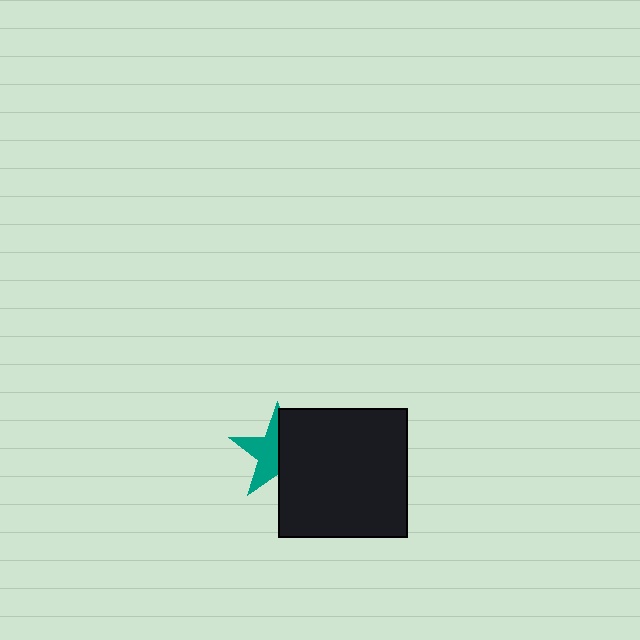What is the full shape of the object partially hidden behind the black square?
The partially hidden object is a teal star.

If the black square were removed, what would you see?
You would see the complete teal star.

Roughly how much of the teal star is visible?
About half of it is visible (roughly 49%).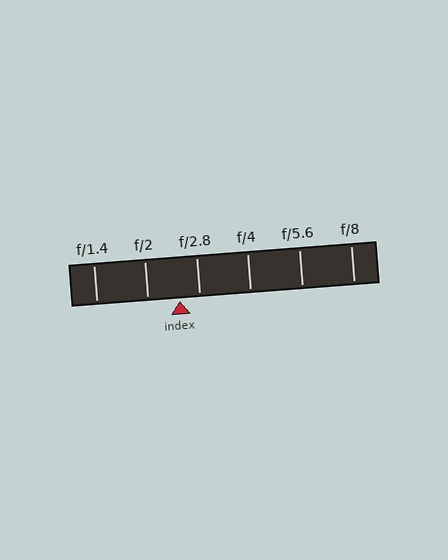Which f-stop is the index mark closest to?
The index mark is closest to f/2.8.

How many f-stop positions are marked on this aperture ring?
There are 6 f-stop positions marked.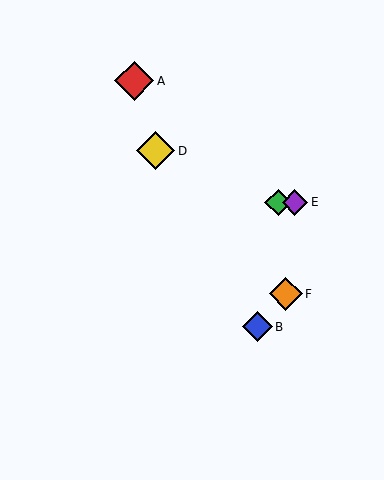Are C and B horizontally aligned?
No, C is at y≈202 and B is at y≈327.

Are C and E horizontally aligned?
Yes, both are at y≈202.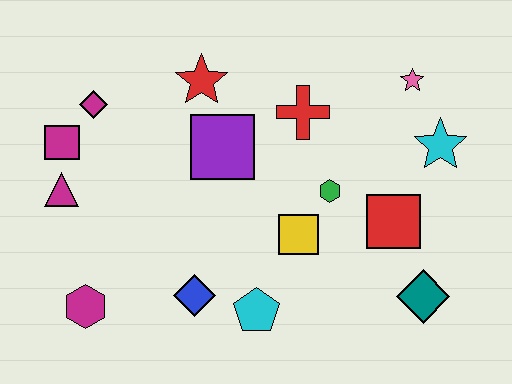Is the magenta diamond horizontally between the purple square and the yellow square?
No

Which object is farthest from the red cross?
The magenta hexagon is farthest from the red cross.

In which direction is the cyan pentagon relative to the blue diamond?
The cyan pentagon is to the right of the blue diamond.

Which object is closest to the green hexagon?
The yellow square is closest to the green hexagon.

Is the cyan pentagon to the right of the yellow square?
No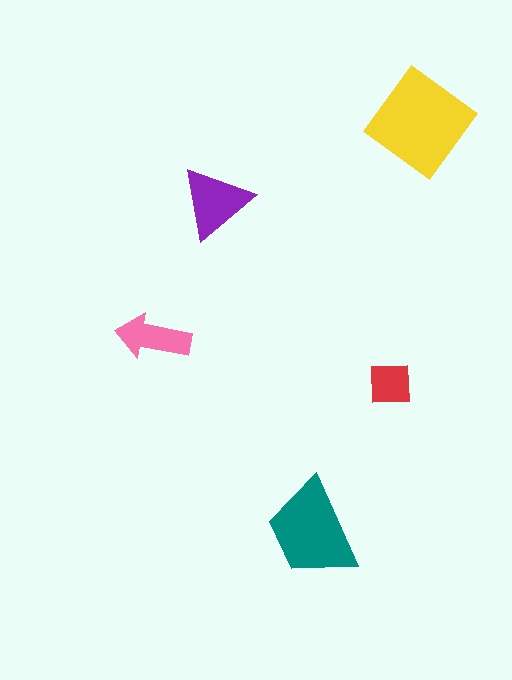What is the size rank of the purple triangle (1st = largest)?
3rd.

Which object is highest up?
The yellow diamond is topmost.